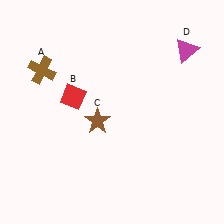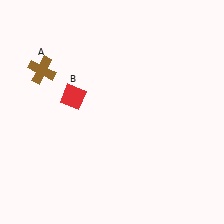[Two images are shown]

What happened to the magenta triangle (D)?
The magenta triangle (D) was removed in Image 2. It was in the top-right area of Image 1.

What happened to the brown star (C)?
The brown star (C) was removed in Image 2. It was in the bottom-left area of Image 1.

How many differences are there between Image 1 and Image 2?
There are 2 differences between the two images.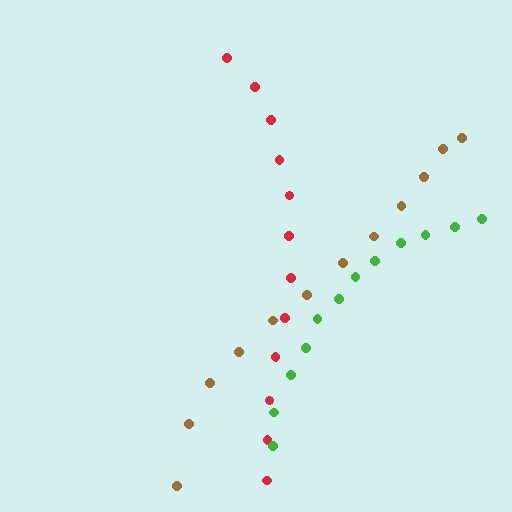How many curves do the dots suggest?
There are 3 distinct paths.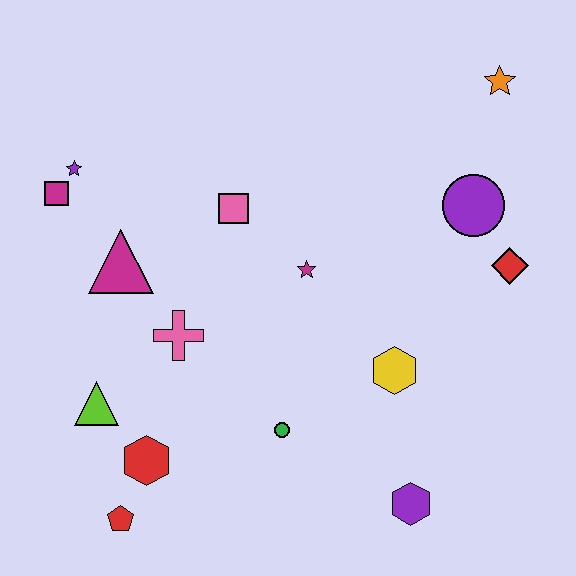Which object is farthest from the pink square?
The purple hexagon is farthest from the pink square.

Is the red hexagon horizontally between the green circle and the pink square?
No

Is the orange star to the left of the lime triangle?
No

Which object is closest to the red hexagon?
The red pentagon is closest to the red hexagon.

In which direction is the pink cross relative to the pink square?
The pink cross is below the pink square.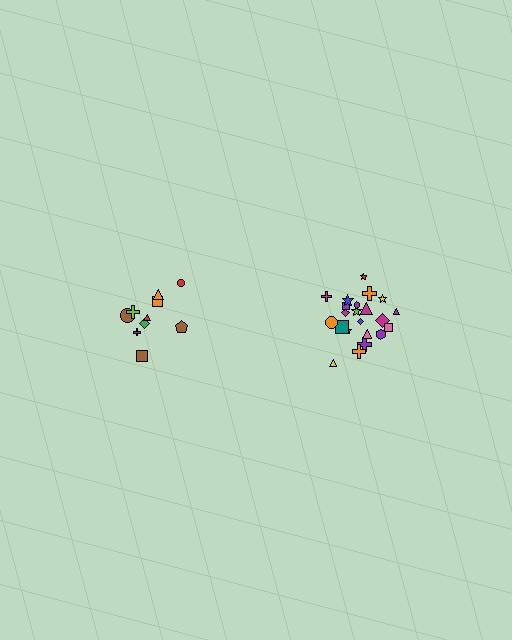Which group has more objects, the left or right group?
The right group.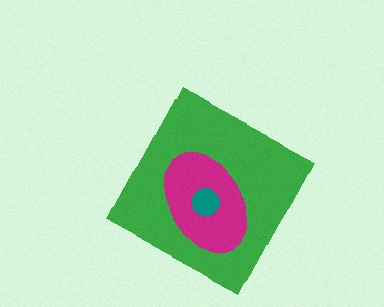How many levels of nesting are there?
3.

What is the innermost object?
The teal circle.